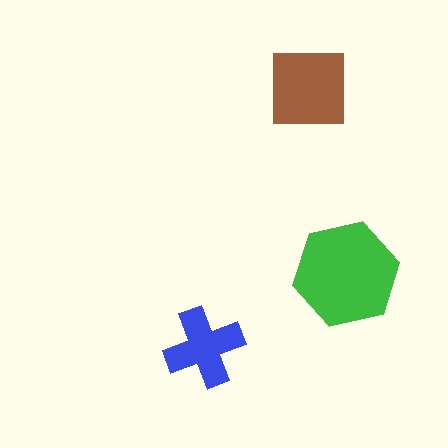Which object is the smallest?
The blue cross.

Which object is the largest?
The green hexagon.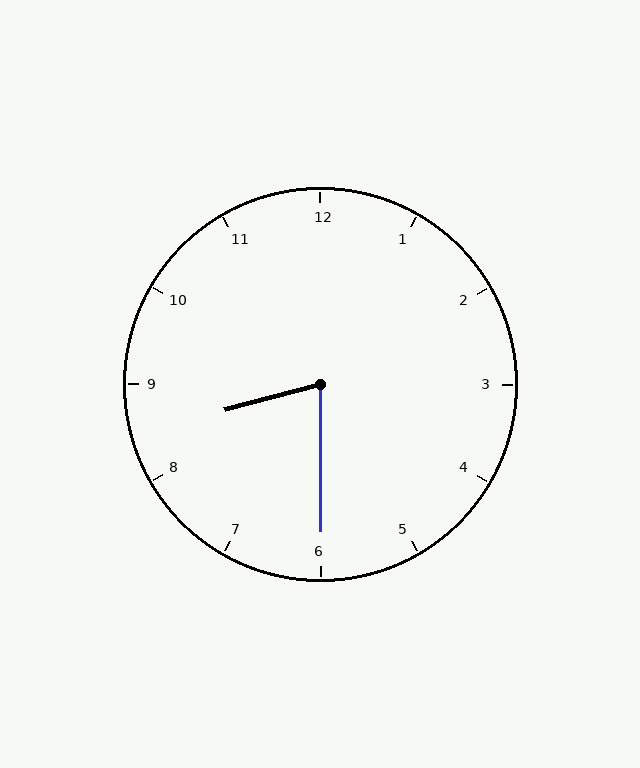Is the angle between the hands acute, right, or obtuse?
It is acute.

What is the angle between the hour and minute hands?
Approximately 75 degrees.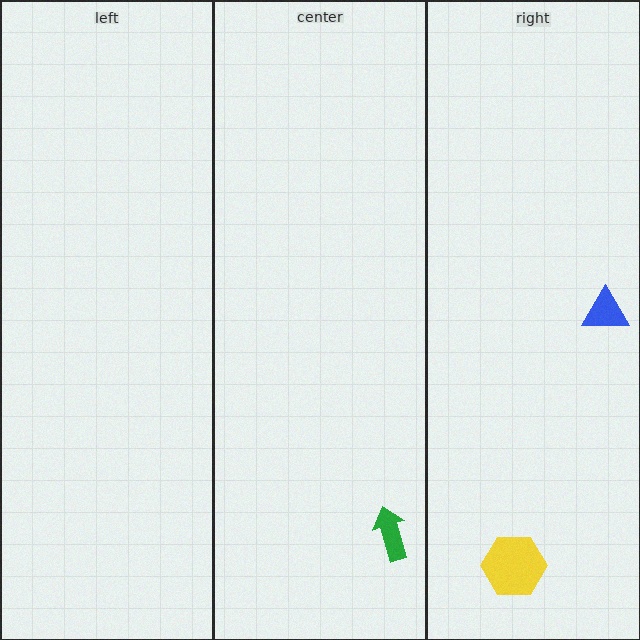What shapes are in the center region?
The green arrow.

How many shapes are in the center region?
1.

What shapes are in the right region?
The blue triangle, the yellow hexagon.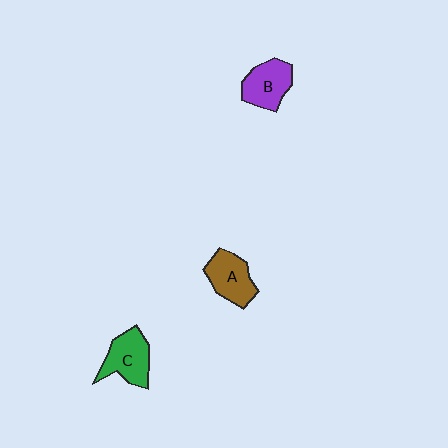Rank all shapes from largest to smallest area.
From largest to smallest: C (green), A (brown), B (purple).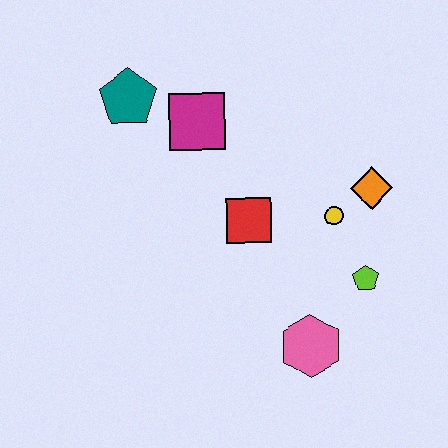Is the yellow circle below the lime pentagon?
No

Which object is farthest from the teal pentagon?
The pink hexagon is farthest from the teal pentagon.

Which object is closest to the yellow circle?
The orange diamond is closest to the yellow circle.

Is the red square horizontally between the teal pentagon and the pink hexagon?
Yes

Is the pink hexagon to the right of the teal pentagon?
Yes